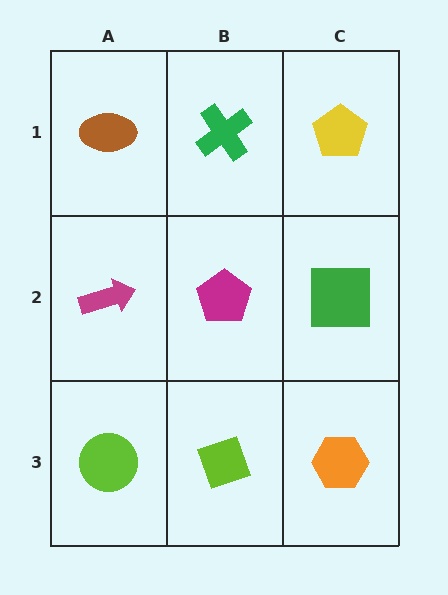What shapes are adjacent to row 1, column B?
A magenta pentagon (row 2, column B), a brown ellipse (row 1, column A), a yellow pentagon (row 1, column C).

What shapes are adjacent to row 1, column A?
A magenta arrow (row 2, column A), a green cross (row 1, column B).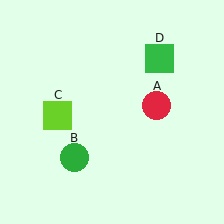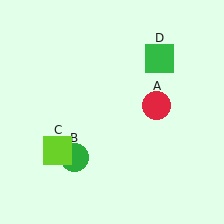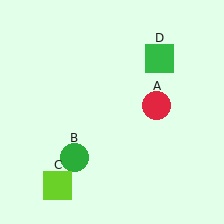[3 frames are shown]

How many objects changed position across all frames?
1 object changed position: lime square (object C).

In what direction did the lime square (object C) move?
The lime square (object C) moved down.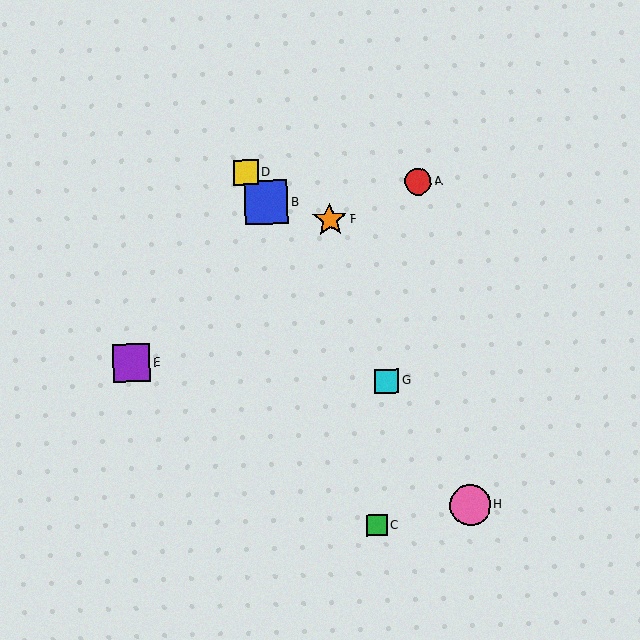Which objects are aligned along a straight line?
Objects B, D, G, H are aligned along a straight line.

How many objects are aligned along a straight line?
4 objects (B, D, G, H) are aligned along a straight line.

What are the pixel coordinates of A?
Object A is at (418, 182).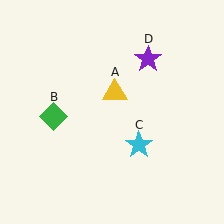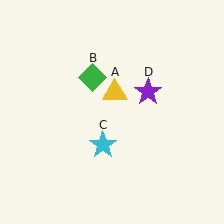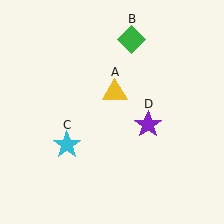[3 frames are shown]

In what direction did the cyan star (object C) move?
The cyan star (object C) moved left.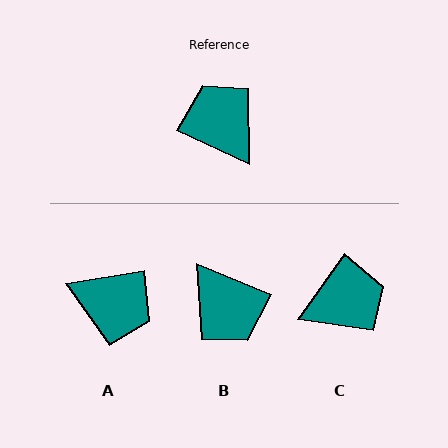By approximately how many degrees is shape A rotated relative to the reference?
Approximately 145 degrees clockwise.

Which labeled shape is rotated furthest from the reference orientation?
B, about 178 degrees away.